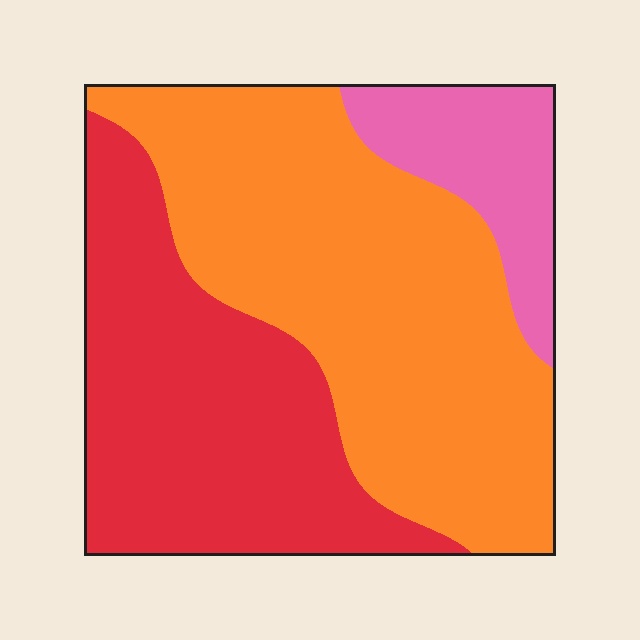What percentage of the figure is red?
Red covers 37% of the figure.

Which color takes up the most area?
Orange, at roughly 50%.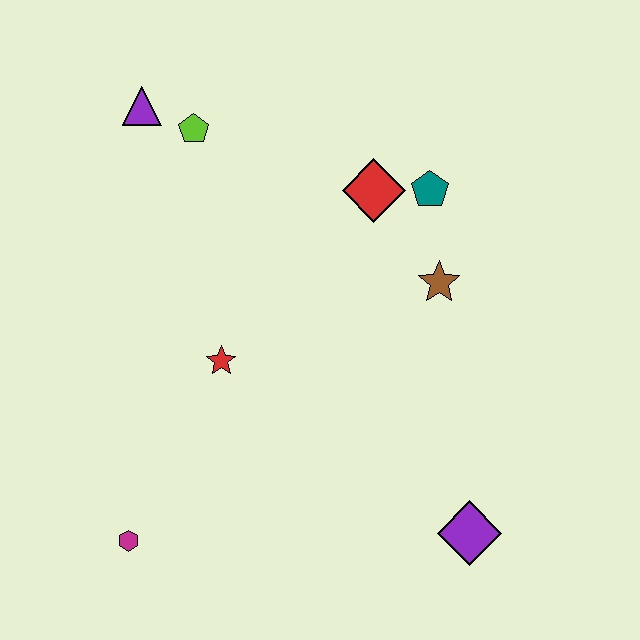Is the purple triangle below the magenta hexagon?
No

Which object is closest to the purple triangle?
The lime pentagon is closest to the purple triangle.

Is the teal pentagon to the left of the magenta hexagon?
No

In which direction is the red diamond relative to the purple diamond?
The red diamond is above the purple diamond.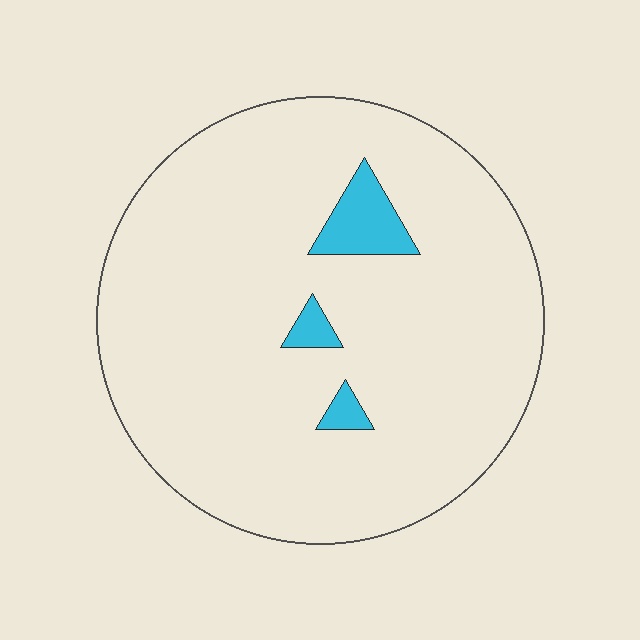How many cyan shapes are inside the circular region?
3.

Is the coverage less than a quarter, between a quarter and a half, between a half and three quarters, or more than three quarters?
Less than a quarter.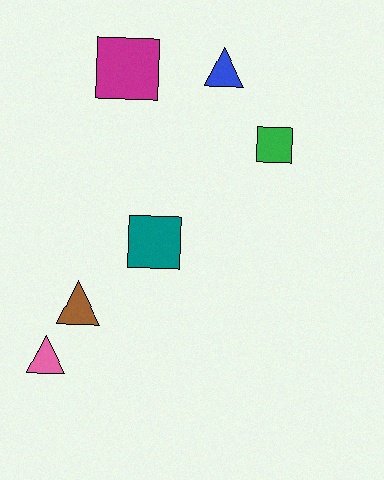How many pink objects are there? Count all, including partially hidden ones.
There is 1 pink object.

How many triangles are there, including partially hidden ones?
There are 3 triangles.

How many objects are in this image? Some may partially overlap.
There are 6 objects.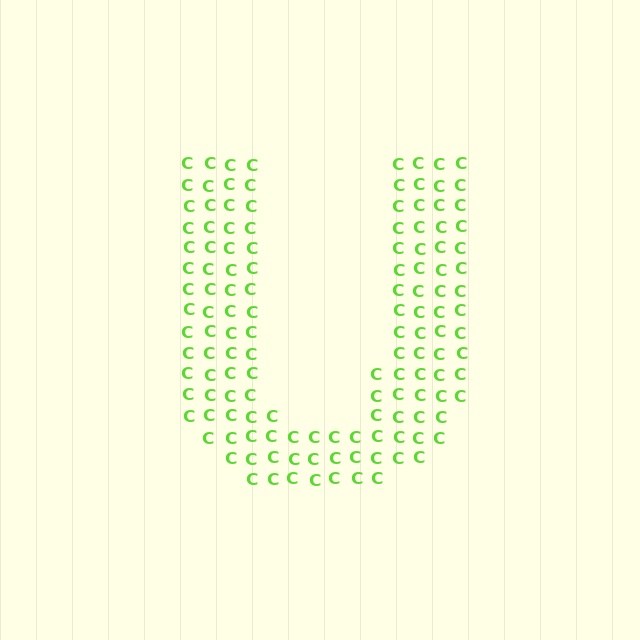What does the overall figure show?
The overall figure shows the letter U.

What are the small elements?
The small elements are letter C's.